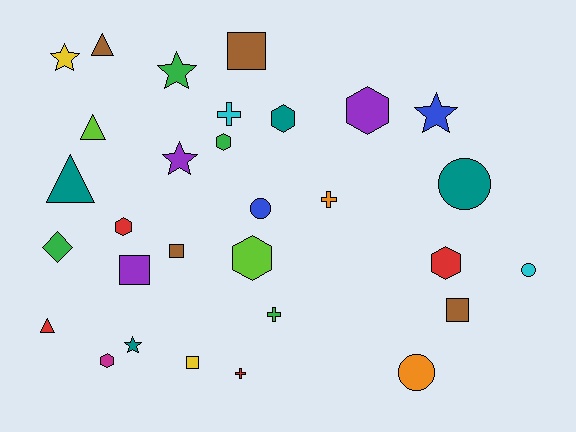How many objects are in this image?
There are 30 objects.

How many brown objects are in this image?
There are 4 brown objects.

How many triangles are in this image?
There are 4 triangles.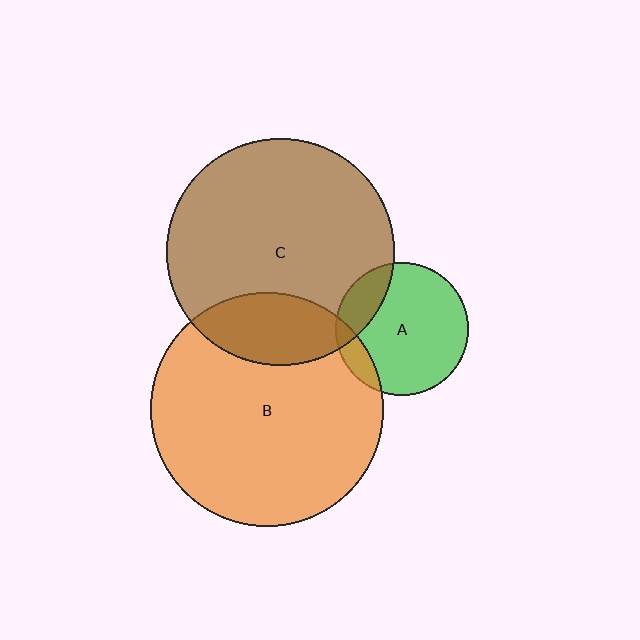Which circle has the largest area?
Circle B (orange).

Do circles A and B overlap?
Yes.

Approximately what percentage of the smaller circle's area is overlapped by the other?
Approximately 10%.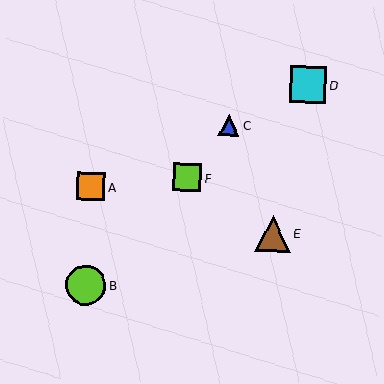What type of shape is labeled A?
Shape A is an orange square.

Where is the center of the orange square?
The center of the orange square is at (91, 187).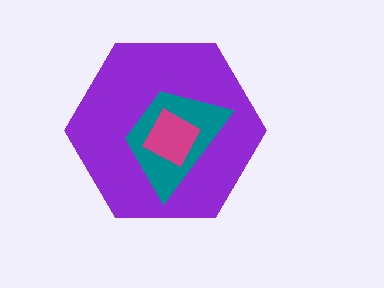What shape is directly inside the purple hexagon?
The teal trapezoid.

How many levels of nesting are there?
3.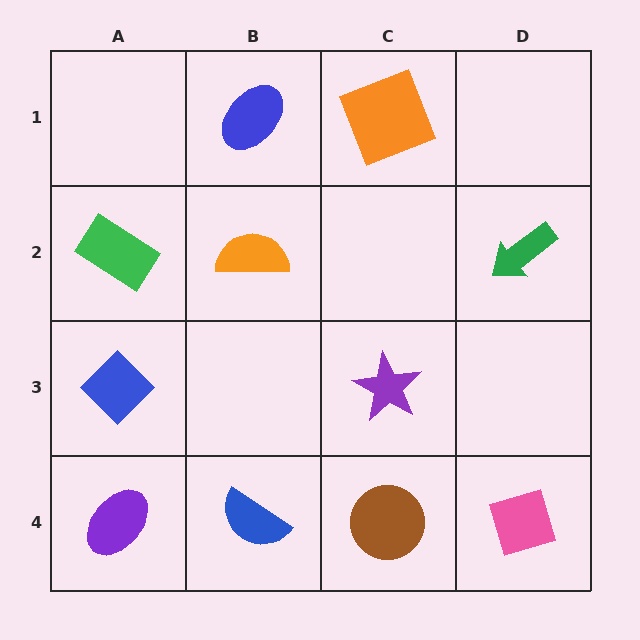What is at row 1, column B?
A blue ellipse.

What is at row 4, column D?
A pink diamond.